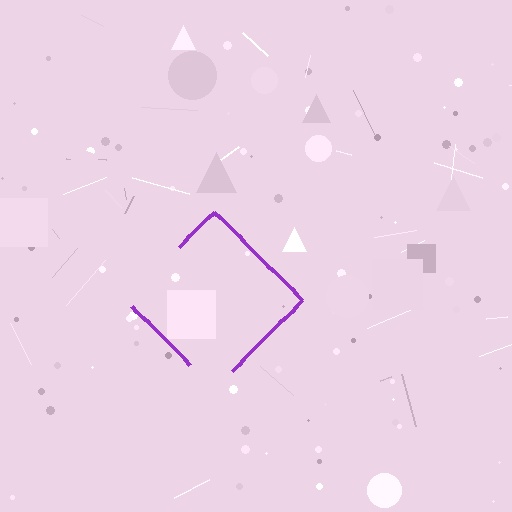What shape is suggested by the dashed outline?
The dashed outline suggests a diamond.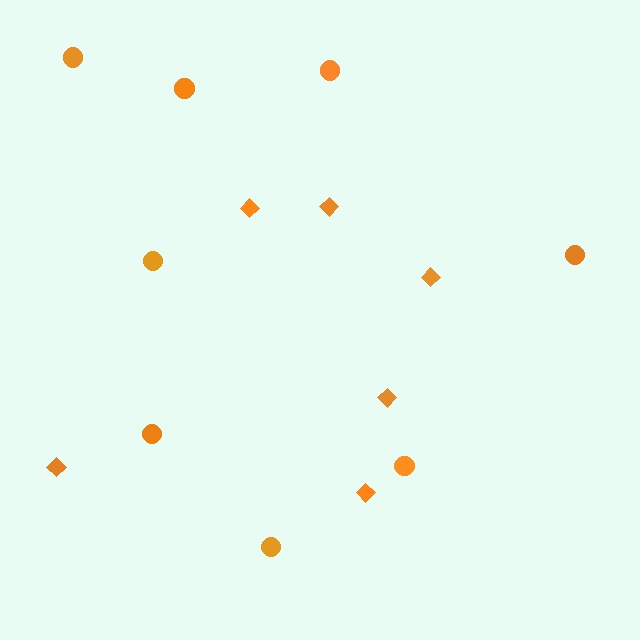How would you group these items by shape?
There are 2 groups: one group of diamonds (6) and one group of circles (8).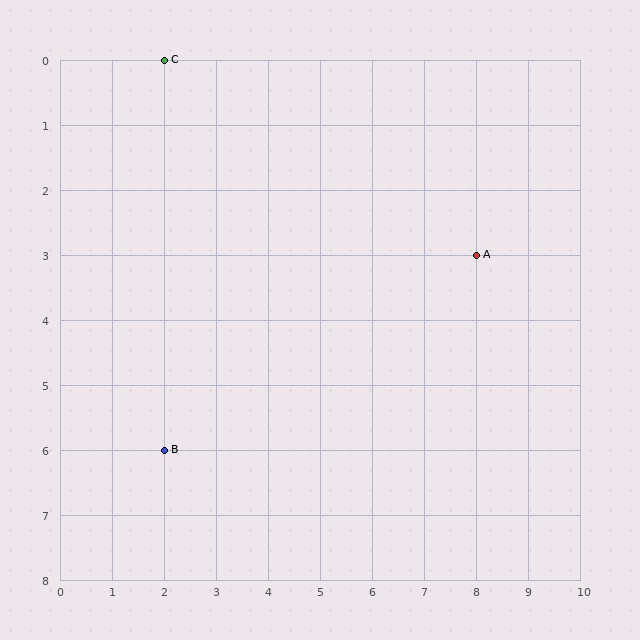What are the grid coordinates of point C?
Point C is at grid coordinates (2, 0).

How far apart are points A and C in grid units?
Points A and C are 6 columns and 3 rows apart (about 6.7 grid units diagonally).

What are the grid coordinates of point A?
Point A is at grid coordinates (8, 3).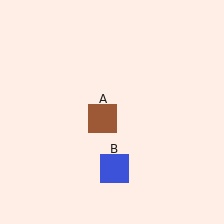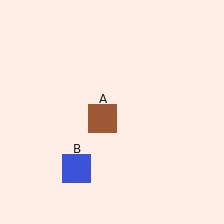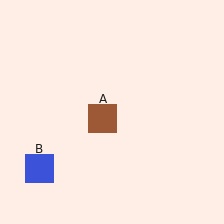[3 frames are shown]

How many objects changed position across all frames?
1 object changed position: blue square (object B).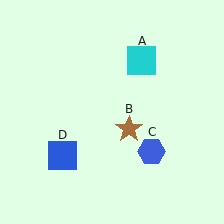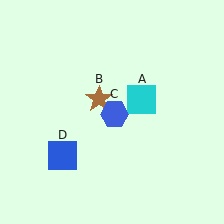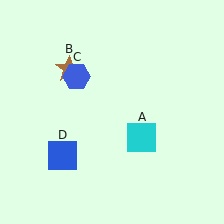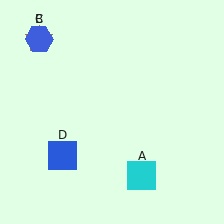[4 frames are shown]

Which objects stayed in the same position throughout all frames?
Blue square (object D) remained stationary.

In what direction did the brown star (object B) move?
The brown star (object B) moved up and to the left.